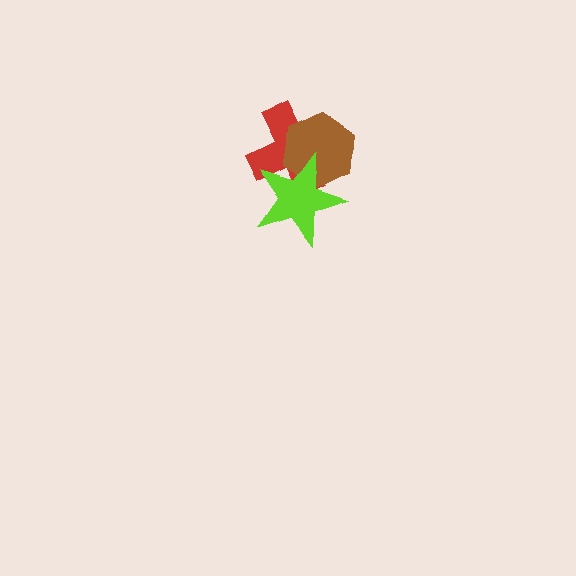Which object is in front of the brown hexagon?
The lime star is in front of the brown hexagon.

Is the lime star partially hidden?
No, no other shape covers it.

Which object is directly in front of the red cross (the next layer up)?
The brown hexagon is directly in front of the red cross.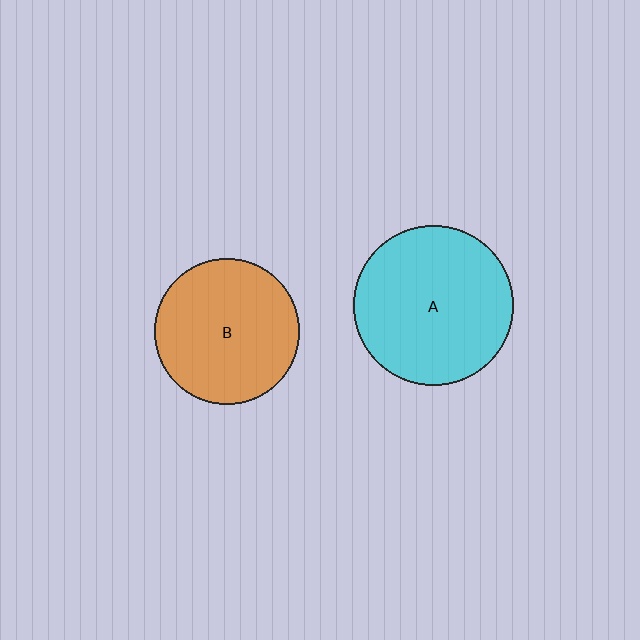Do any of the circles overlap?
No, none of the circles overlap.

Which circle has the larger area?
Circle A (cyan).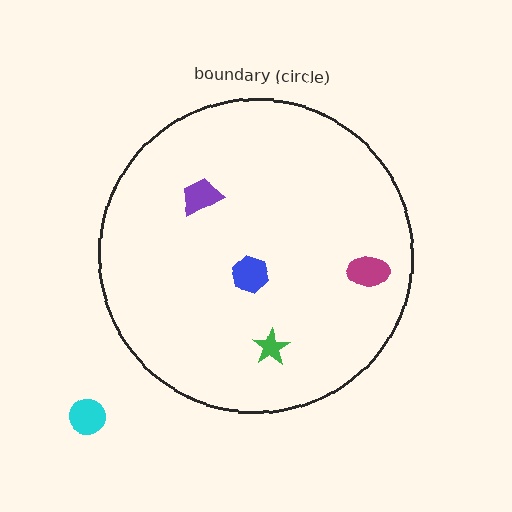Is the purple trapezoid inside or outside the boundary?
Inside.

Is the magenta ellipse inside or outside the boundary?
Inside.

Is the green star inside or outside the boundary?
Inside.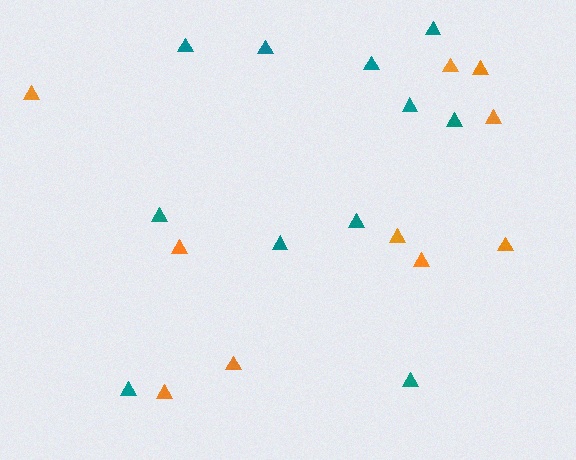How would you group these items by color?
There are 2 groups: one group of orange triangles (10) and one group of teal triangles (11).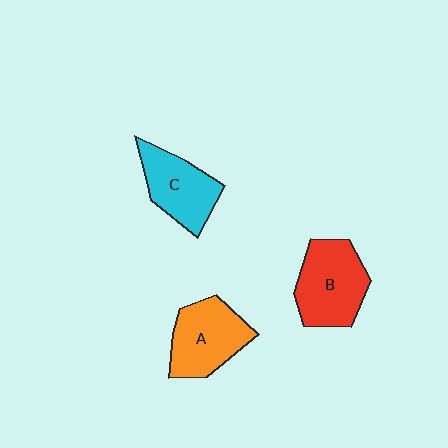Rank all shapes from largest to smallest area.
From largest to smallest: B (red), A (orange), C (cyan).